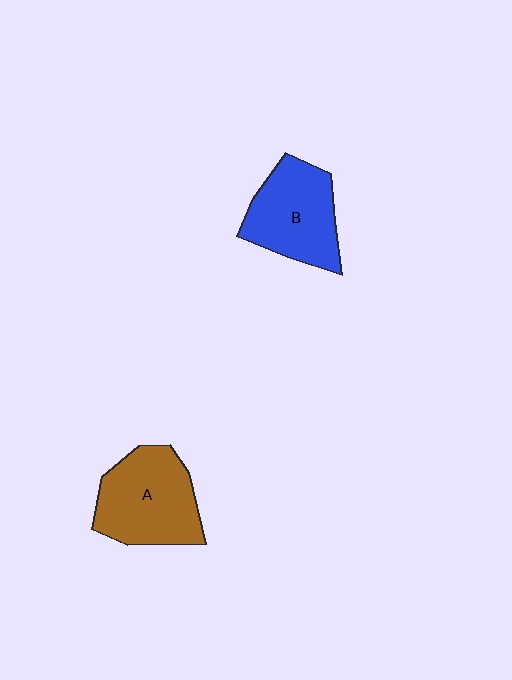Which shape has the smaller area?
Shape B (blue).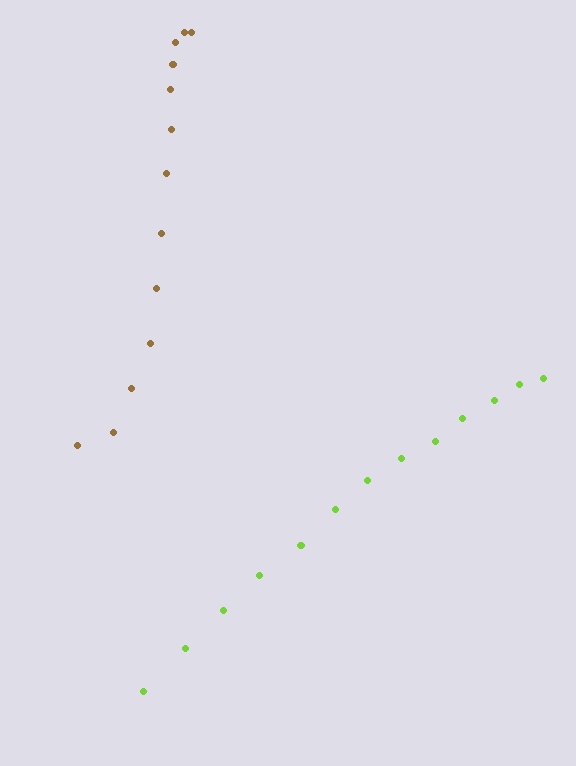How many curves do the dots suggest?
There are 2 distinct paths.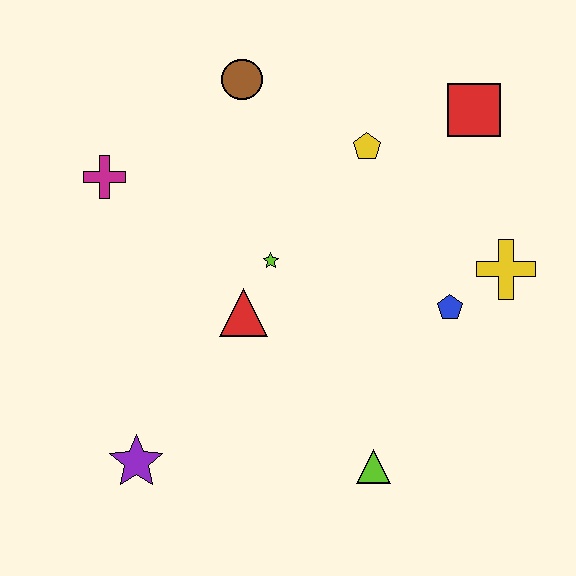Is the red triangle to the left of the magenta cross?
No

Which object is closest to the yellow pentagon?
The red square is closest to the yellow pentagon.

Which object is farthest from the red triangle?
The red square is farthest from the red triangle.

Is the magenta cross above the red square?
No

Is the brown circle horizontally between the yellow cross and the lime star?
No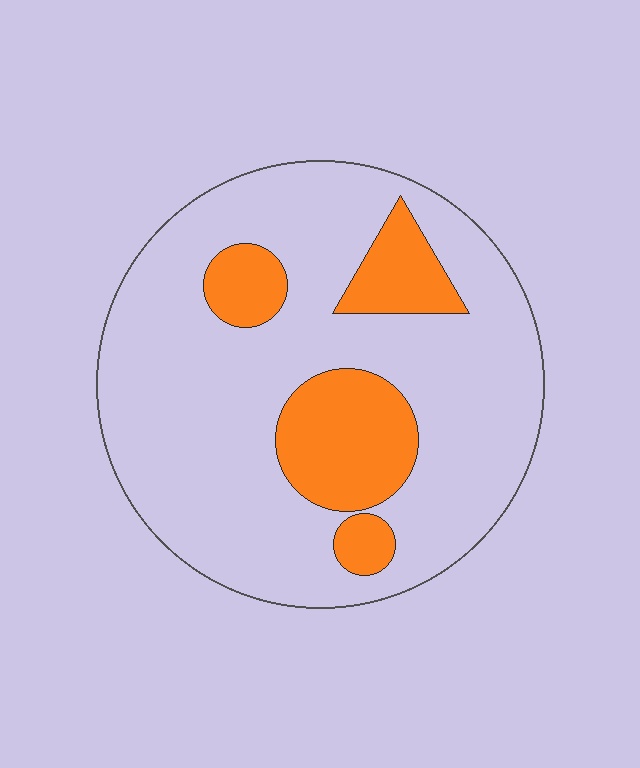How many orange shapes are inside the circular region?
4.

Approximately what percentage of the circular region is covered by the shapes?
Approximately 20%.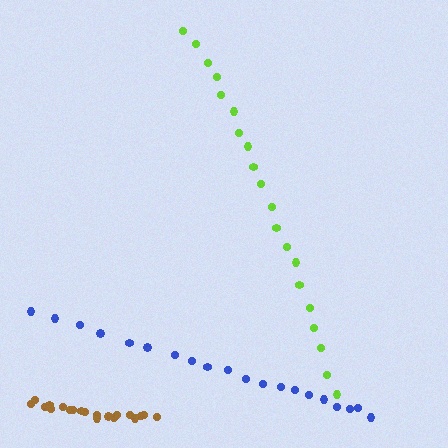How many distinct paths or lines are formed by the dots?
There are 3 distinct paths.